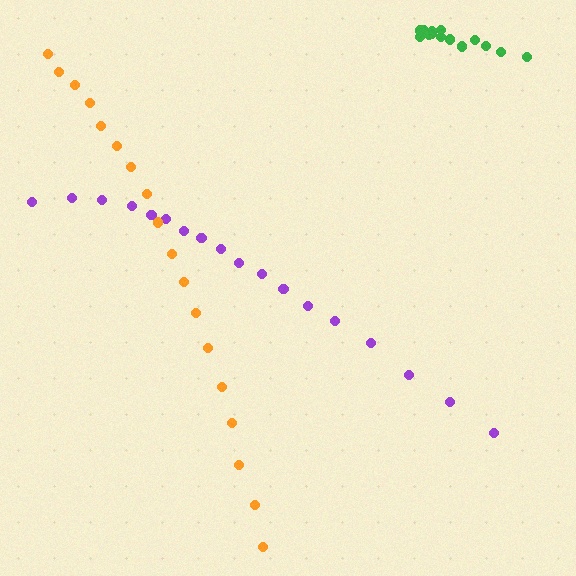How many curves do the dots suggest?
There are 3 distinct paths.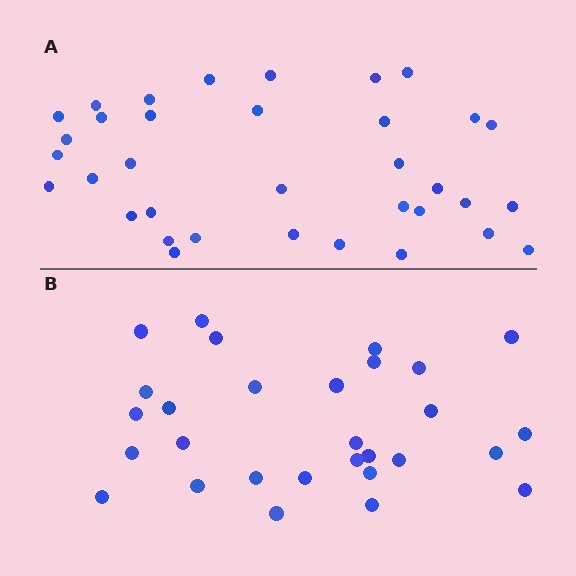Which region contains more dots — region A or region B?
Region A (the top region) has more dots.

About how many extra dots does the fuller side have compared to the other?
Region A has about 6 more dots than region B.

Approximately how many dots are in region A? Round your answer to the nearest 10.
About 40 dots. (The exact count is 35, which rounds to 40.)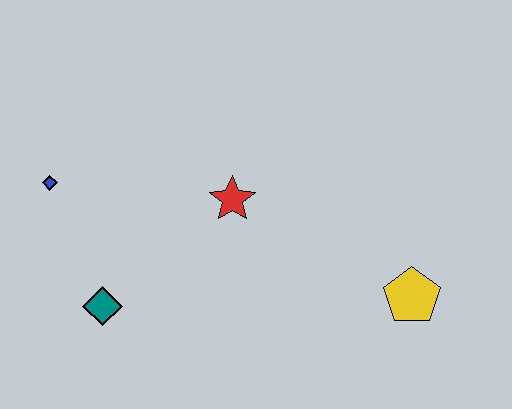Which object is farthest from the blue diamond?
The yellow pentagon is farthest from the blue diamond.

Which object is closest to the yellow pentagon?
The red star is closest to the yellow pentagon.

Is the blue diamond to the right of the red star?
No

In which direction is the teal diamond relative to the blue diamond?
The teal diamond is below the blue diamond.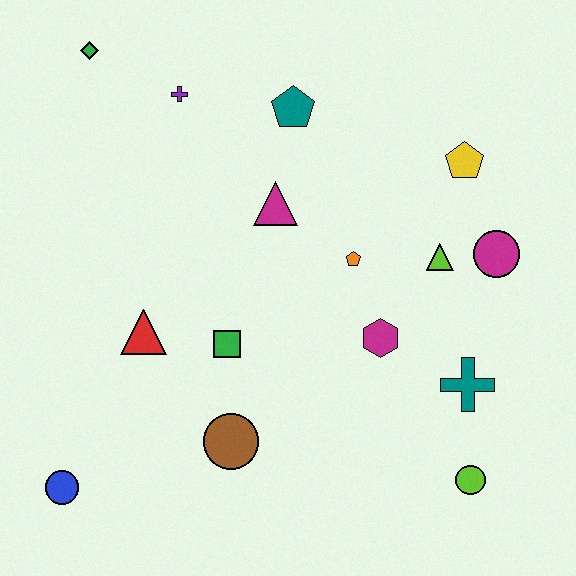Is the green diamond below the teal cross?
No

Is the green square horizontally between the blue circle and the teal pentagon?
Yes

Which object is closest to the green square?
The red triangle is closest to the green square.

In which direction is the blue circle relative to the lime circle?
The blue circle is to the left of the lime circle.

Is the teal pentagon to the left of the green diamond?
No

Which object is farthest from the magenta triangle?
The blue circle is farthest from the magenta triangle.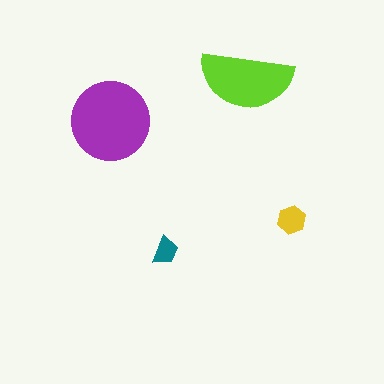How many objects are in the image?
There are 4 objects in the image.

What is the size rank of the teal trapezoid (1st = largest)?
4th.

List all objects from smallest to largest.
The teal trapezoid, the yellow hexagon, the lime semicircle, the purple circle.